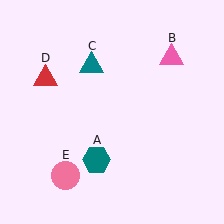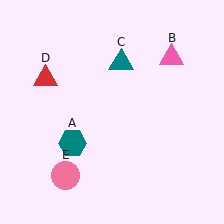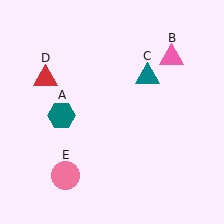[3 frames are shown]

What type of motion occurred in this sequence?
The teal hexagon (object A), teal triangle (object C) rotated clockwise around the center of the scene.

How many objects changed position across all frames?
2 objects changed position: teal hexagon (object A), teal triangle (object C).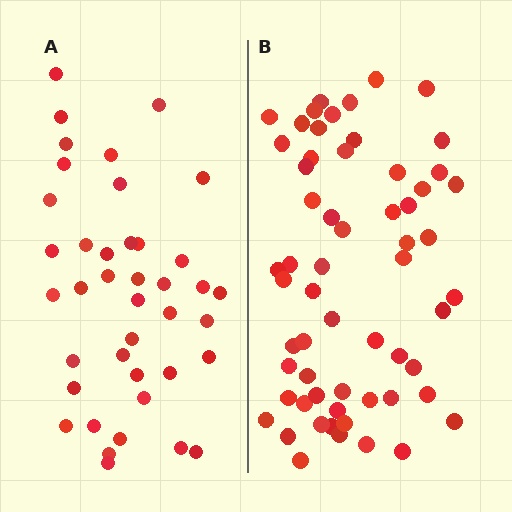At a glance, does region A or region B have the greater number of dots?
Region B (the right region) has more dots.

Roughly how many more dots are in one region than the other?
Region B has approximately 20 more dots than region A.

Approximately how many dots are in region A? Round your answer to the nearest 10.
About 40 dots.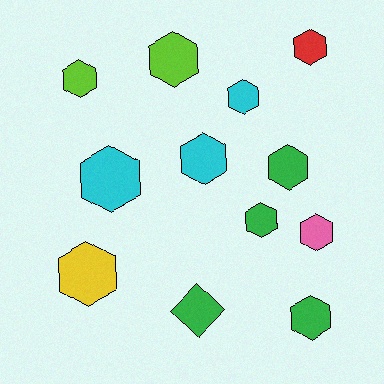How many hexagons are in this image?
There are 11 hexagons.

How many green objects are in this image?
There are 4 green objects.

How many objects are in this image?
There are 12 objects.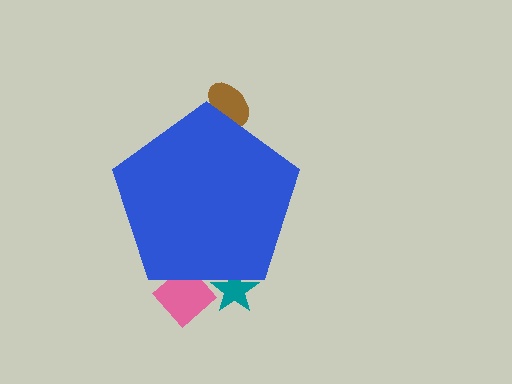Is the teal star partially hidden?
Yes, the teal star is partially hidden behind the blue pentagon.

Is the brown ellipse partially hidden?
Yes, the brown ellipse is partially hidden behind the blue pentagon.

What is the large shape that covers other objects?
A blue pentagon.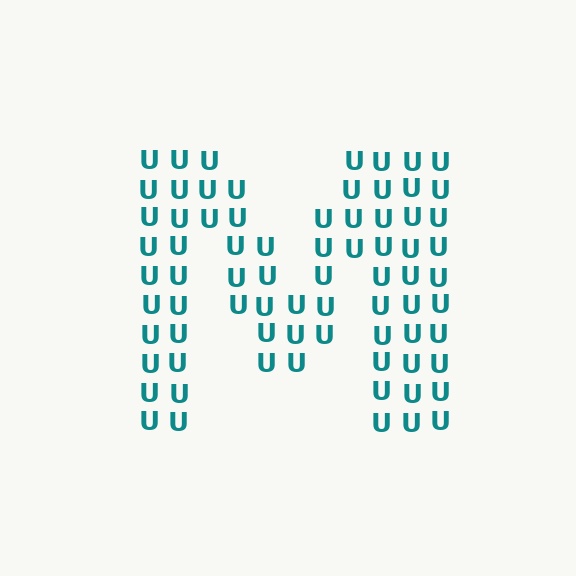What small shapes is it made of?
It is made of small letter U's.